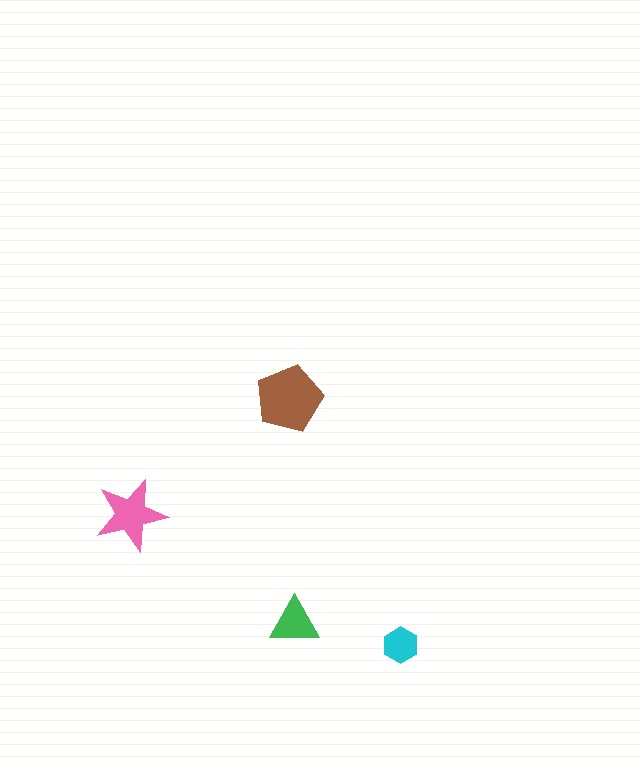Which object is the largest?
The brown pentagon.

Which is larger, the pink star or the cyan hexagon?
The pink star.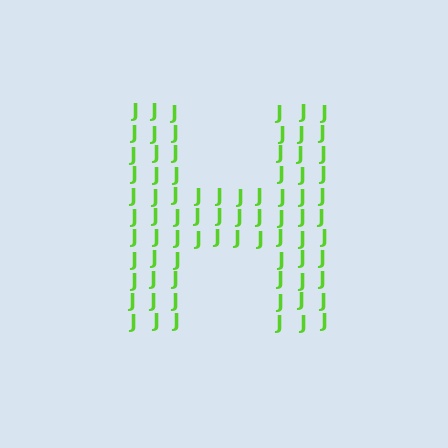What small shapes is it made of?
It is made of small letter J's.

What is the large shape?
The large shape is the letter H.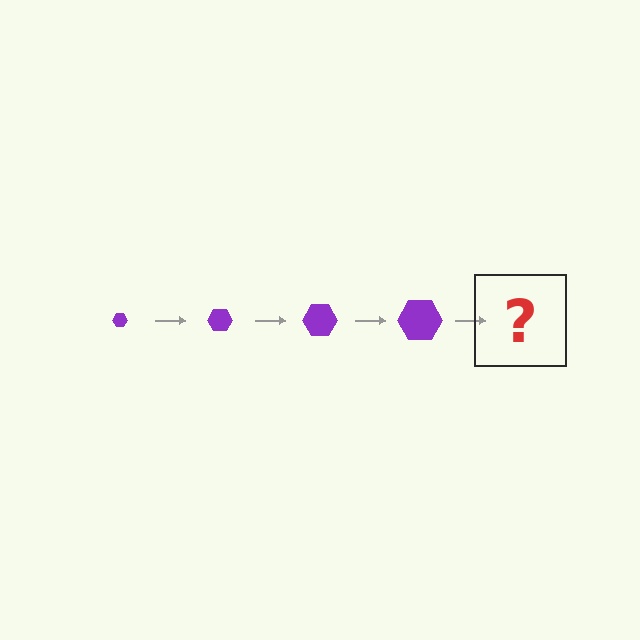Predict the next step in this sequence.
The next step is a purple hexagon, larger than the previous one.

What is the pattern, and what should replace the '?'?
The pattern is that the hexagon gets progressively larger each step. The '?' should be a purple hexagon, larger than the previous one.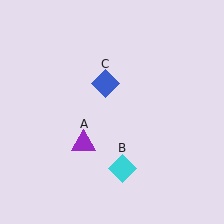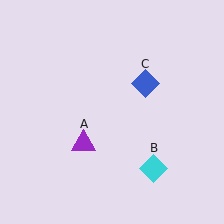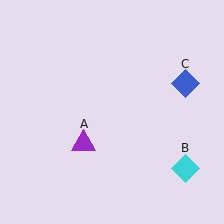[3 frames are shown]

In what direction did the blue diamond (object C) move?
The blue diamond (object C) moved right.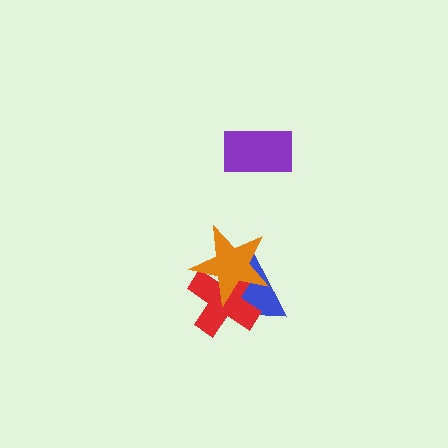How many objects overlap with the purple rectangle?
0 objects overlap with the purple rectangle.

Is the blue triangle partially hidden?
Yes, it is partially covered by another shape.